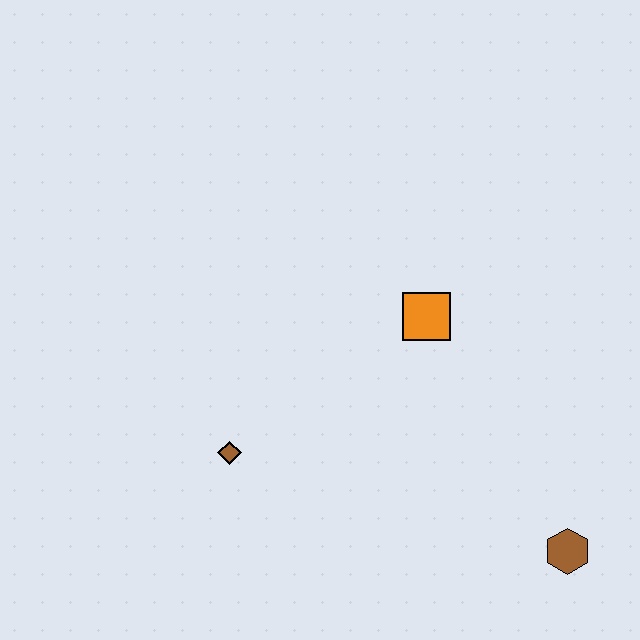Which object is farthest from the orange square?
The brown hexagon is farthest from the orange square.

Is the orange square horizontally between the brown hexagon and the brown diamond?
Yes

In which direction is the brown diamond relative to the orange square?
The brown diamond is to the left of the orange square.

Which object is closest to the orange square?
The brown diamond is closest to the orange square.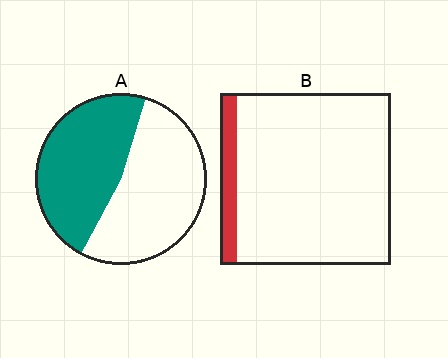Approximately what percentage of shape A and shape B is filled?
A is approximately 45% and B is approximately 10%.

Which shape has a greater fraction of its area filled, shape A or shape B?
Shape A.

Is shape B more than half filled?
No.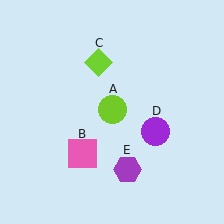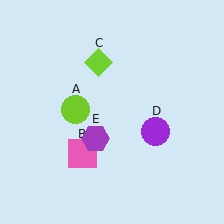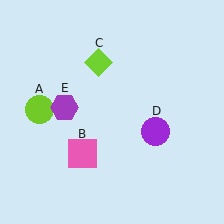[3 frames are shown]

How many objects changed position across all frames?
2 objects changed position: lime circle (object A), purple hexagon (object E).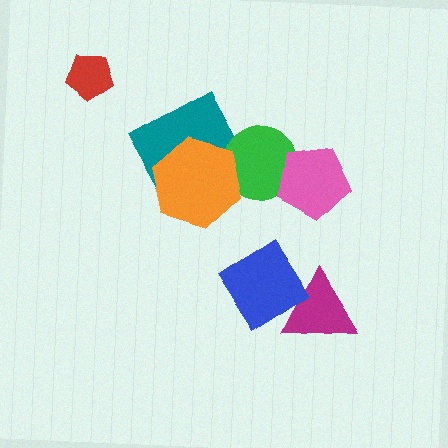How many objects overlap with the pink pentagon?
1 object overlaps with the pink pentagon.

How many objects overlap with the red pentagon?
0 objects overlap with the red pentagon.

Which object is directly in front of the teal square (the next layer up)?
The green circle is directly in front of the teal square.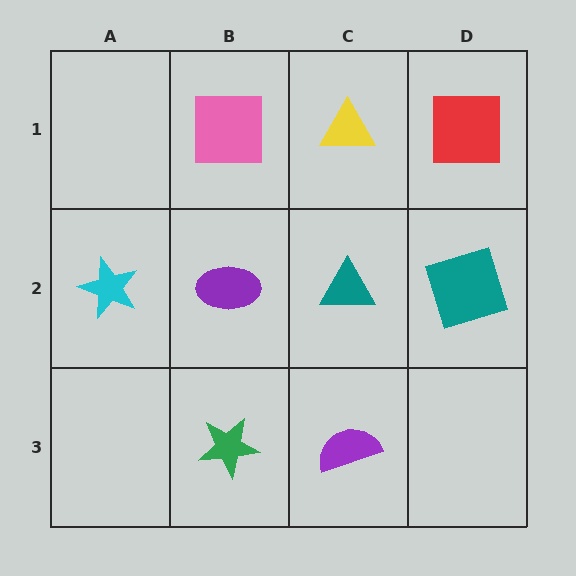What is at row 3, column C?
A purple semicircle.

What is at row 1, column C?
A yellow triangle.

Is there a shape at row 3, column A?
No, that cell is empty.